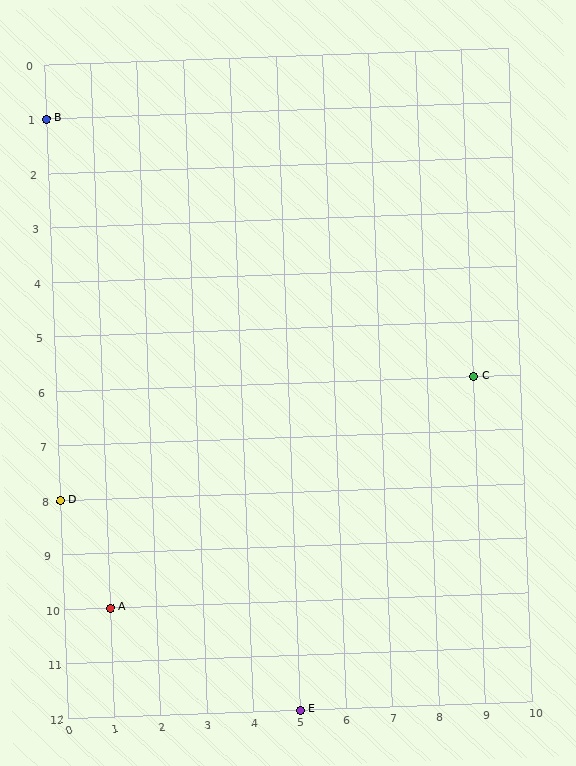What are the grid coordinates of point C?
Point C is at grid coordinates (9, 6).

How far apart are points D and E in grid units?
Points D and E are 5 columns and 4 rows apart (about 6.4 grid units diagonally).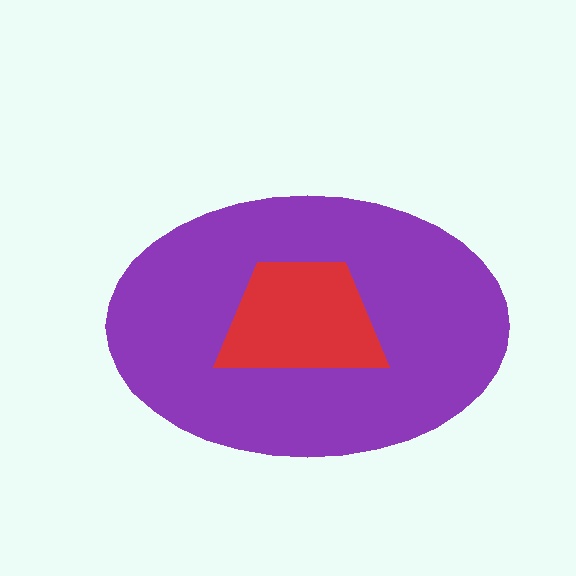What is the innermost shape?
The red trapezoid.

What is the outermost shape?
The purple ellipse.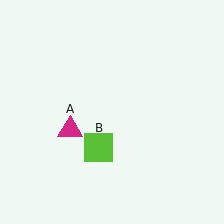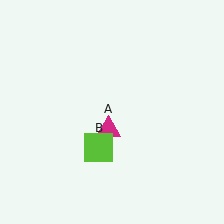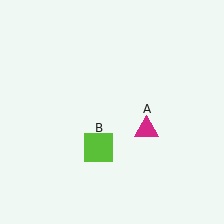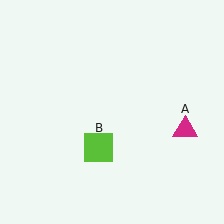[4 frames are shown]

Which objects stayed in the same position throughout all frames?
Lime square (object B) remained stationary.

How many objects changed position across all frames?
1 object changed position: magenta triangle (object A).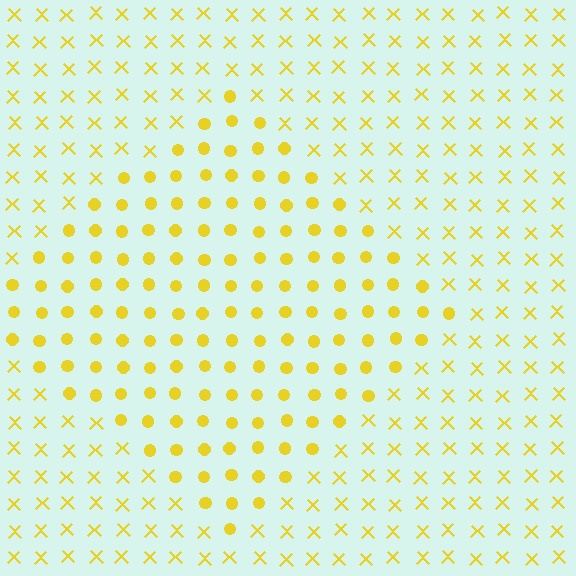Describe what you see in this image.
The image is filled with small yellow elements arranged in a uniform grid. A diamond-shaped region contains circles, while the surrounding area contains X marks. The boundary is defined purely by the change in element shape.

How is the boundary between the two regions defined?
The boundary is defined by a change in element shape: circles inside vs. X marks outside. All elements share the same color and spacing.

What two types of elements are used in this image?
The image uses circles inside the diamond region and X marks outside it.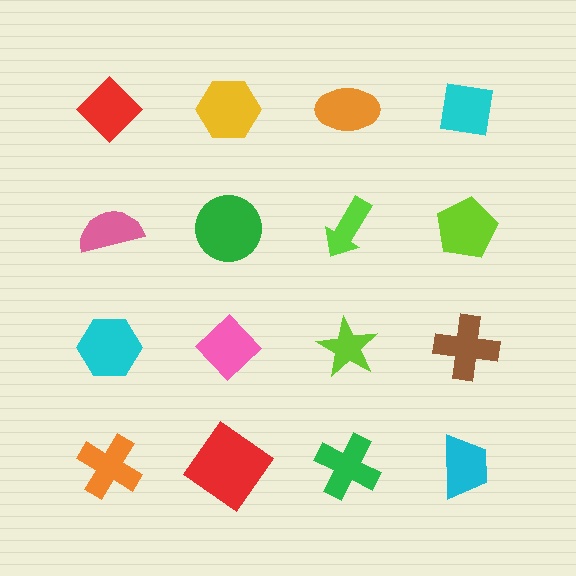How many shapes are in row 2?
4 shapes.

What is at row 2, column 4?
A lime pentagon.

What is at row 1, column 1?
A red diamond.